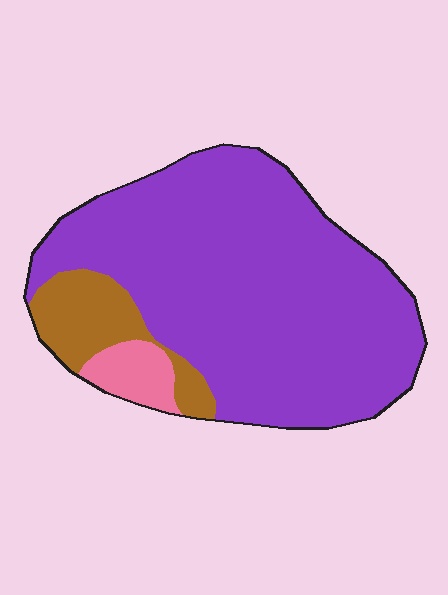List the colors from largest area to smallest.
From largest to smallest: purple, brown, pink.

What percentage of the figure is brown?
Brown takes up less than a quarter of the figure.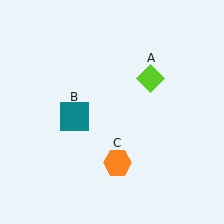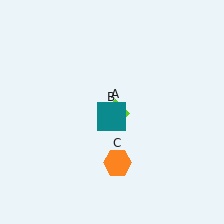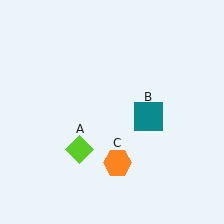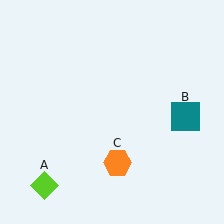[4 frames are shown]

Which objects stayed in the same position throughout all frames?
Orange hexagon (object C) remained stationary.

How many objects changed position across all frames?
2 objects changed position: lime diamond (object A), teal square (object B).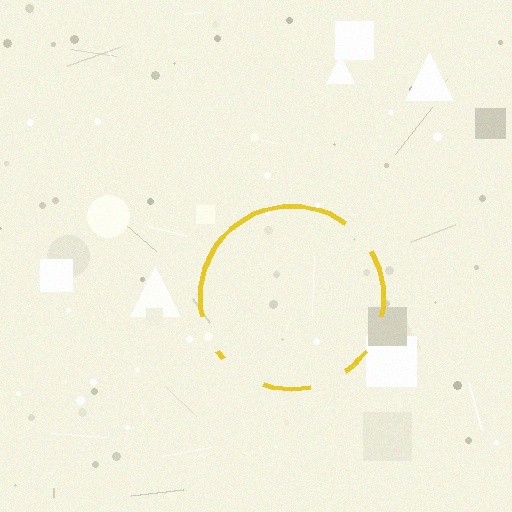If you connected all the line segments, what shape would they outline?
They would outline a circle.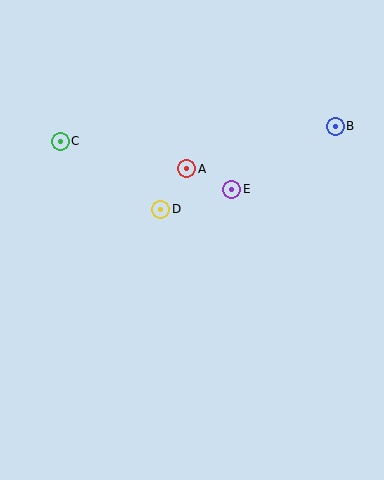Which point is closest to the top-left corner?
Point C is closest to the top-left corner.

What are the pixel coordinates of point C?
Point C is at (60, 141).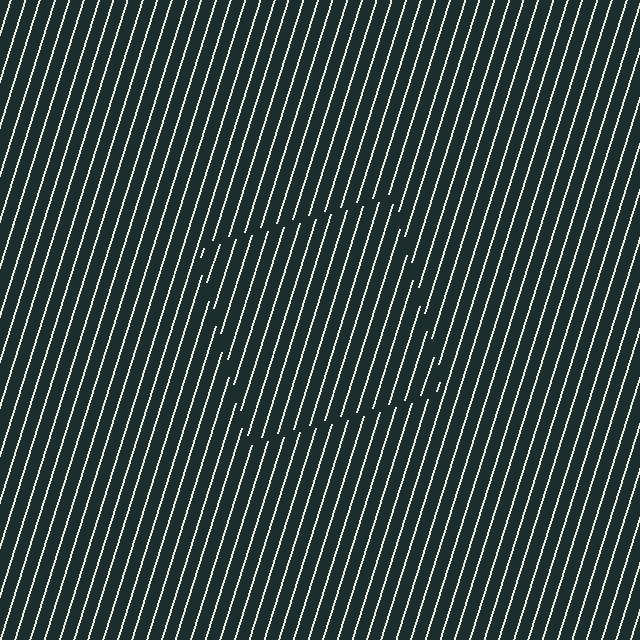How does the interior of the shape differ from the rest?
The interior of the shape contains the same grating, shifted by half a period — the contour is defined by the phase discontinuity where line-ends from the inner and outer gratings abut.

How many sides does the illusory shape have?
4 sides — the line-ends trace a square.